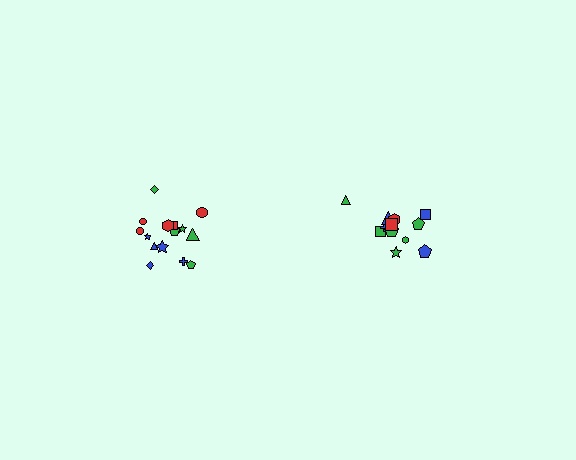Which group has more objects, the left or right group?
The left group.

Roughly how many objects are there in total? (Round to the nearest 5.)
Roughly 25 objects in total.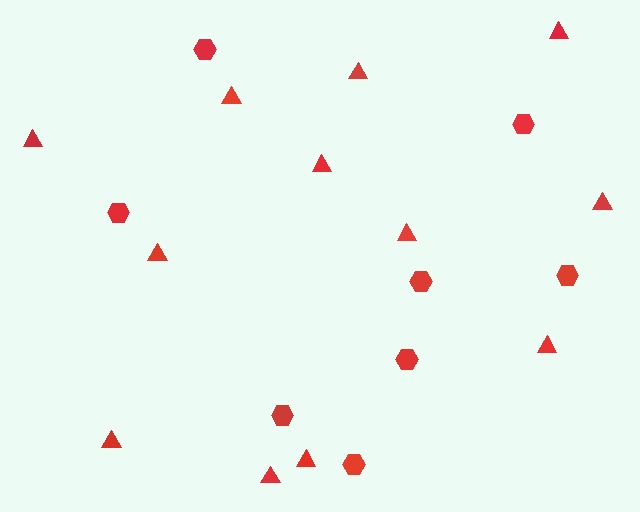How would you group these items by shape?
There are 2 groups: one group of triangles (12) and one group of hexagons (8).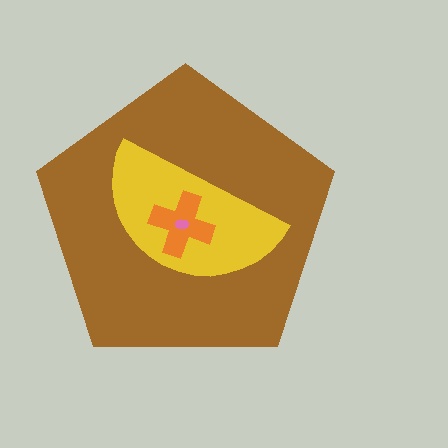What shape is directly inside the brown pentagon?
The yellow semicircle.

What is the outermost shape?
The brown pentagon.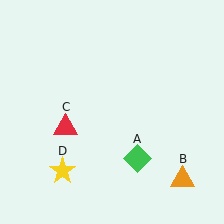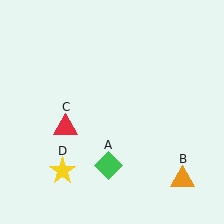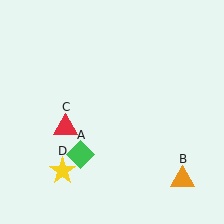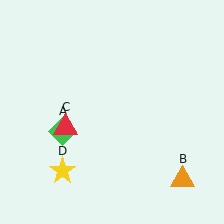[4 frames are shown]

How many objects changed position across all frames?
1 object changed position: green diamond (object A).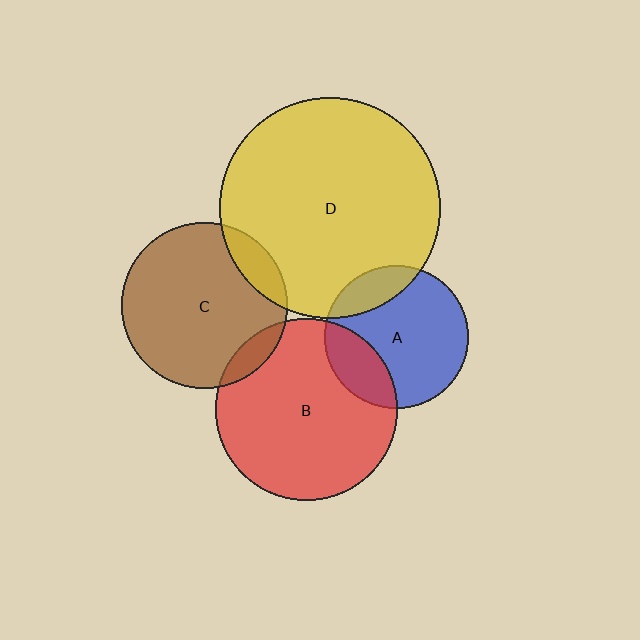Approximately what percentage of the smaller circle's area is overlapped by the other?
Approximately 15%.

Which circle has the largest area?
Circle D (yellow).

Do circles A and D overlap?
Yes.